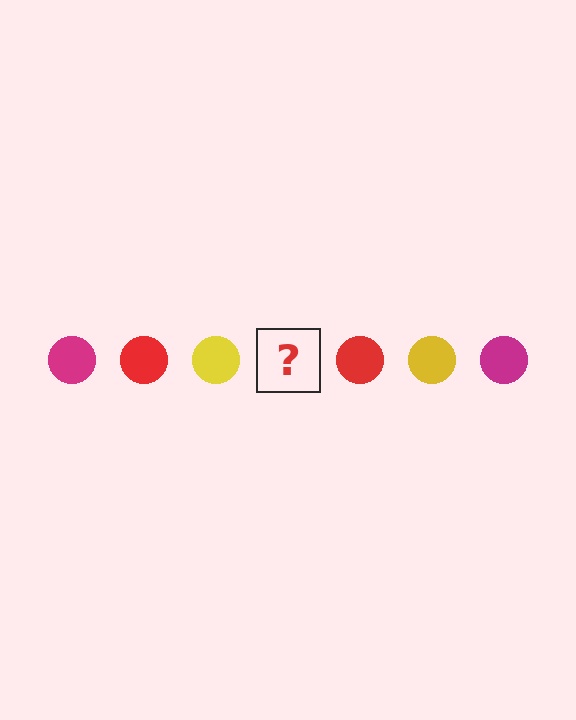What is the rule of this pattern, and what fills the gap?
The rule is that the pattern cycles through magenta, red, yellow circles. The gap should be filled with a magenta circle.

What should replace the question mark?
The question mark should be replaced with a magenta circle.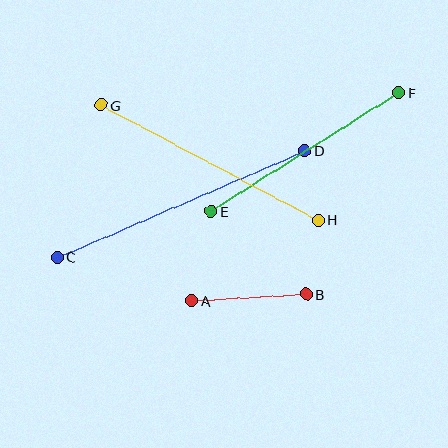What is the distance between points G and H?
The distance is approximately 246 pixels.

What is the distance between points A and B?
The distance is approximately 115 pixels.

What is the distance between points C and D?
The distance is approximately 270 pixels.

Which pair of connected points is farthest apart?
Points C and D are farthest apart.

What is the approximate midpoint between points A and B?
The midpoint is at approximately (249, 297) pixels.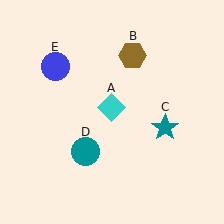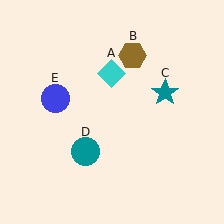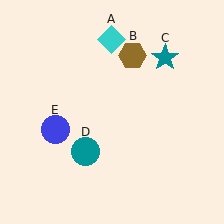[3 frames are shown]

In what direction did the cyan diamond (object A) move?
The cyan diamond (object A) moved up.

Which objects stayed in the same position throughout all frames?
Brown hexagon (object B) and teal circle (object D) remained stationary.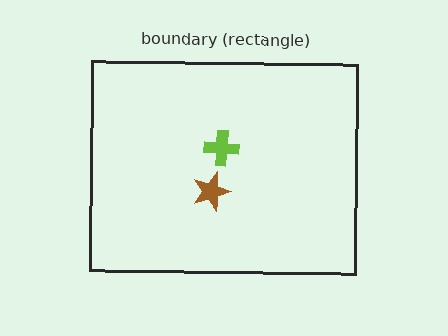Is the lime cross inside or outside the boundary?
Inside.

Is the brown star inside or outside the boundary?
Inside.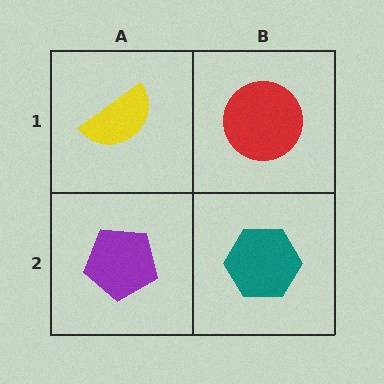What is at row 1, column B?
A red circle.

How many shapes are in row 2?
2 shapes.